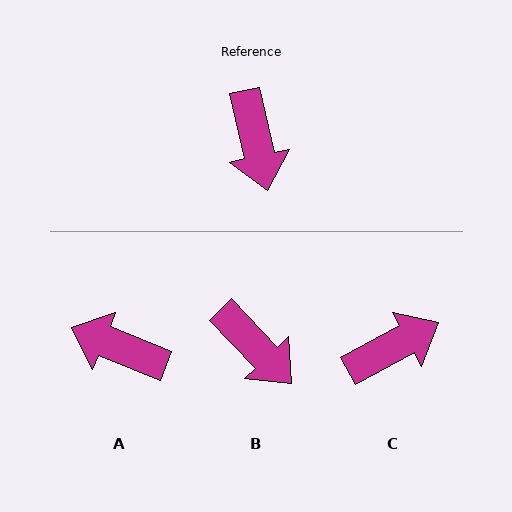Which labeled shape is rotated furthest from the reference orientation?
A, about 124 degrees away.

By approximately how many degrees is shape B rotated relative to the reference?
Approximately 31 degrees counter-clockwise.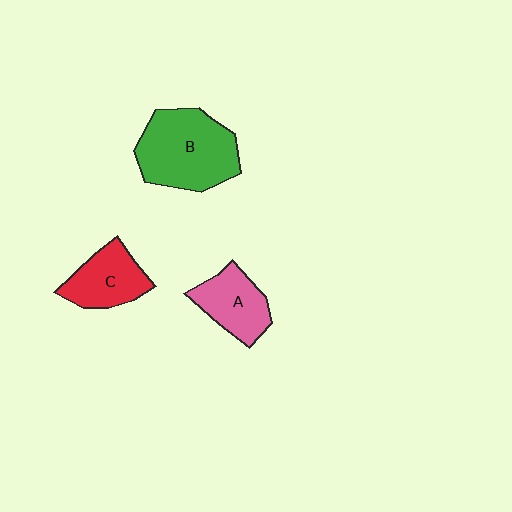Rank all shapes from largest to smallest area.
From largest to smallest: B (green), C (red), A (pink).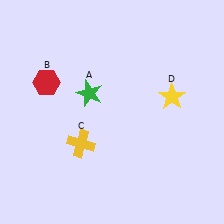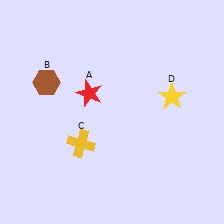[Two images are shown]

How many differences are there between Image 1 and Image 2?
There are 2 differences between the two images.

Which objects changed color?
A changed from green to red. B changed from red to brown.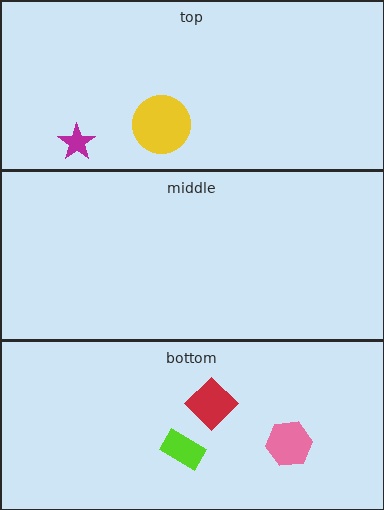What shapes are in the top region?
The yellow circle, the magenta star.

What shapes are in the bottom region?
The pink hexagon, the lime rectangle, the red diamond.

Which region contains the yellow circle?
The top region.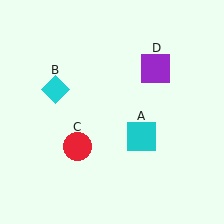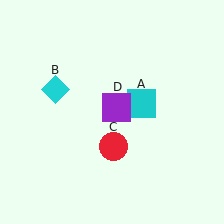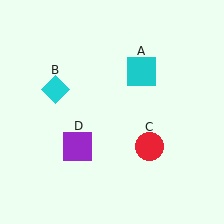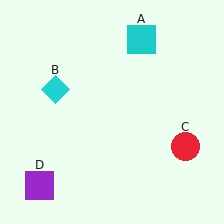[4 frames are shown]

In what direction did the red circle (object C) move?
The red circle (object C) moved right.